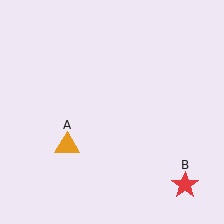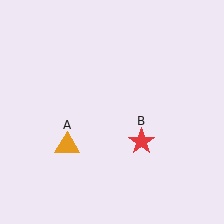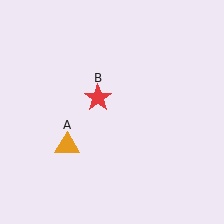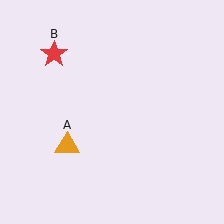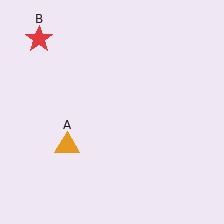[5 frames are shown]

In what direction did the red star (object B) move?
The red star (object B) moved up and to the left.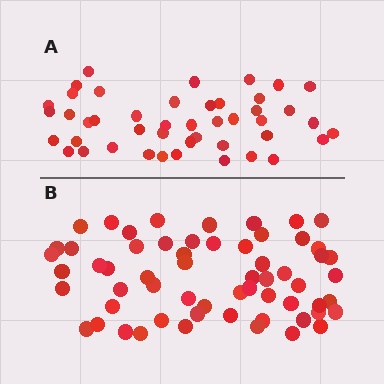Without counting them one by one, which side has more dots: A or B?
Region B (the bottom region) has more dots.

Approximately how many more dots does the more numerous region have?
Region B has approximately 15 more dots than region A.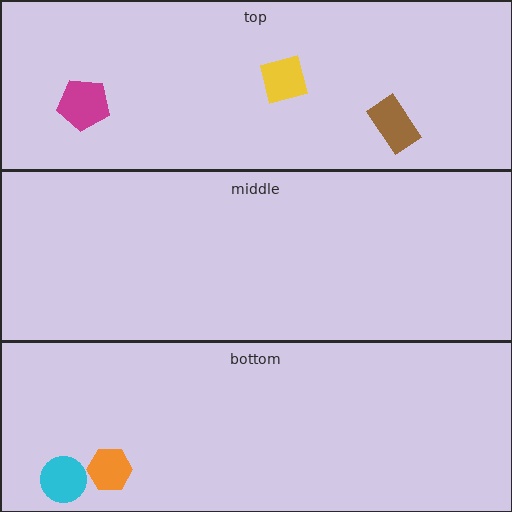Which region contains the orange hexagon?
The bottom region.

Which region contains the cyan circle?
The bottom region.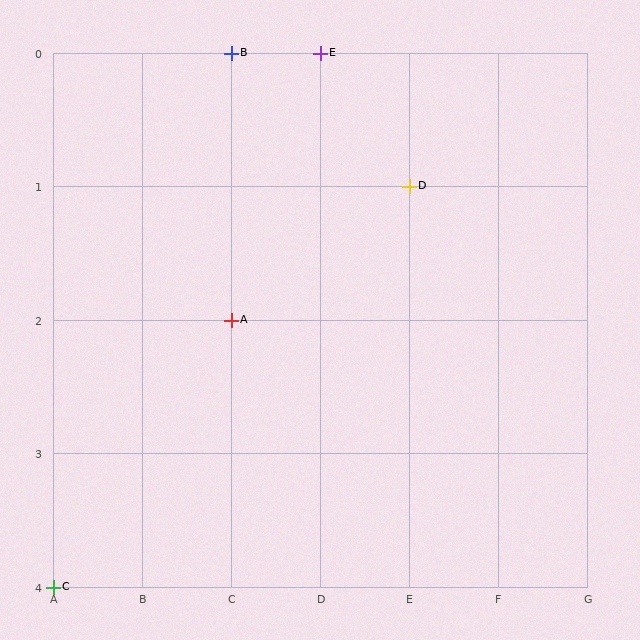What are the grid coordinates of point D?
Point D is at grid coordinates (E, 1).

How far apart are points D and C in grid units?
Points D and C are 4 columns and 3 rows apart (about 5.0 grid units diagonally).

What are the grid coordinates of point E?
Point E is at grid coordinates (D, 0).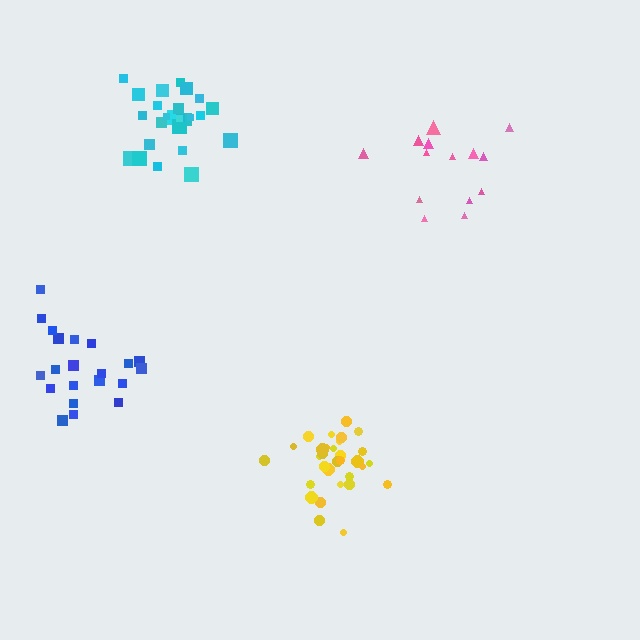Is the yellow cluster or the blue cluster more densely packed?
Yellow.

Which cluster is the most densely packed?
Cyan.